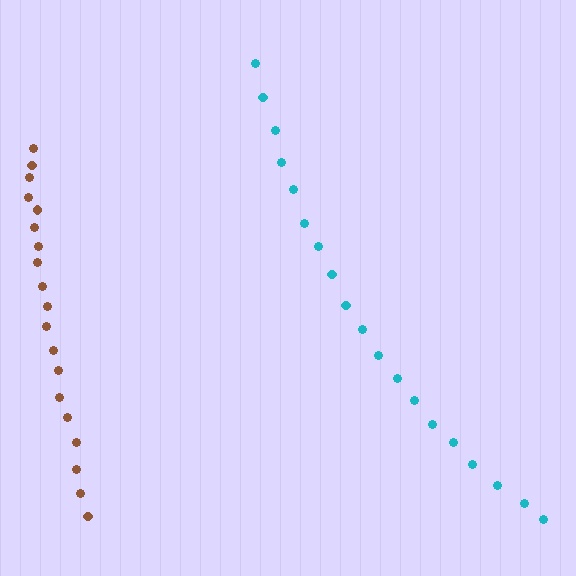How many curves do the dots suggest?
There are 2 distinct paths.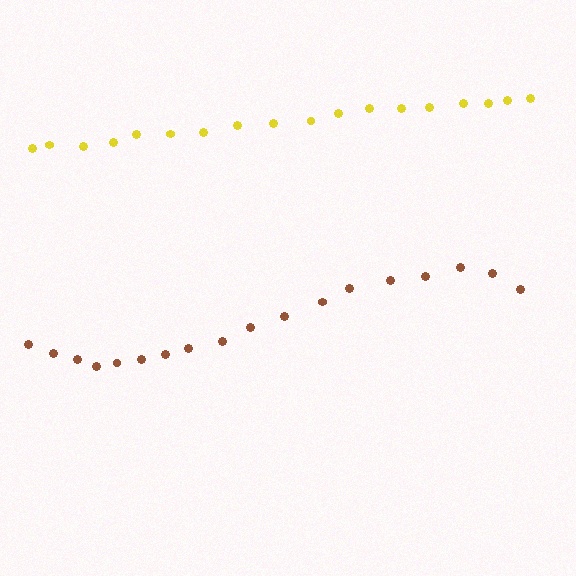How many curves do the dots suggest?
There are 2 distinct paths.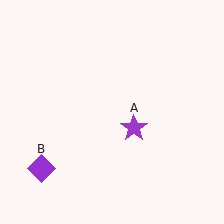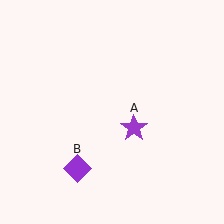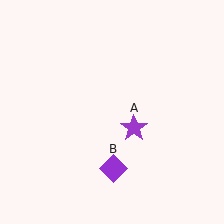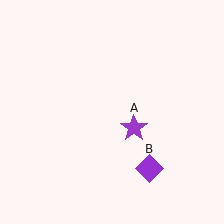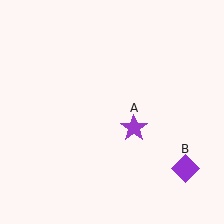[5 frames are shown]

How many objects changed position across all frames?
1 object changed position: purple diamond (object B).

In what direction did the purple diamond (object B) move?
The purple diamond (object B) moved right.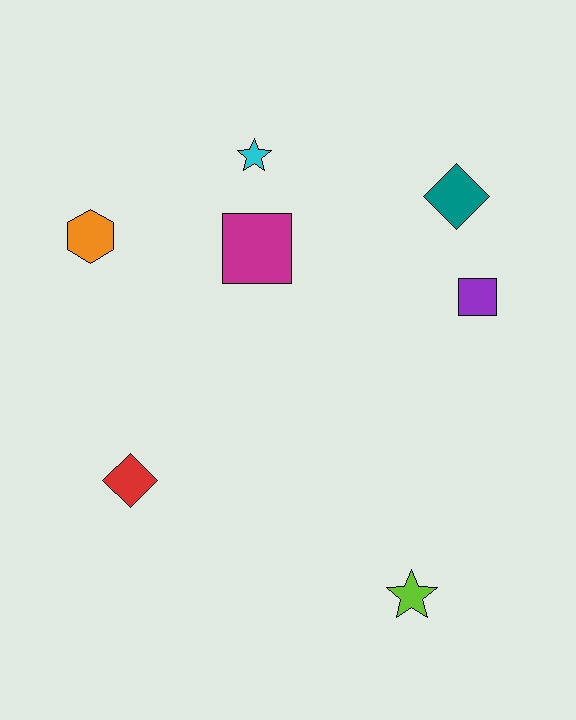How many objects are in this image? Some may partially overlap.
There are 7 objects.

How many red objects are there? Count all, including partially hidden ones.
There is 1 red object.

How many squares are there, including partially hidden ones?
There are 2 squares.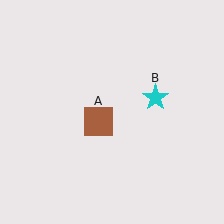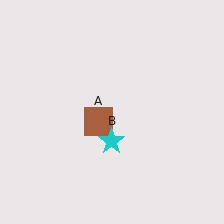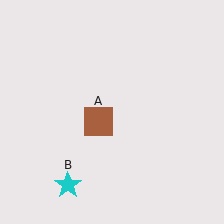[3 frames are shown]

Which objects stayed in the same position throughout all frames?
Brown square (object A) remained stationary.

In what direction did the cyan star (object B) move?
The cyan star (object B) moved down and to the left.